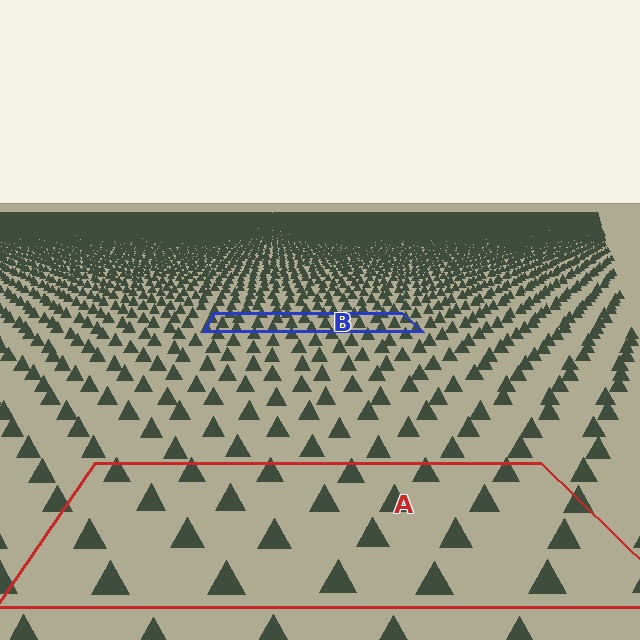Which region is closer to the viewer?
Region A is closer. The texture elements there are larger and more spread out.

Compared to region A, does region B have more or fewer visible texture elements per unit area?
Region B has more texture elements per unit area — they are packed more densely because it is farther away.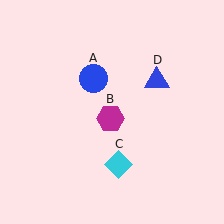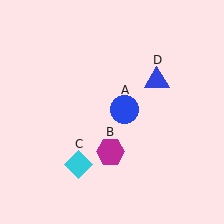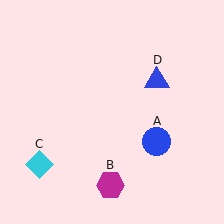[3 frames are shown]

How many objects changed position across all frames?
3 objects changed position: blue circle (object A), magenta hexagon (object B), cyan diamond (object C).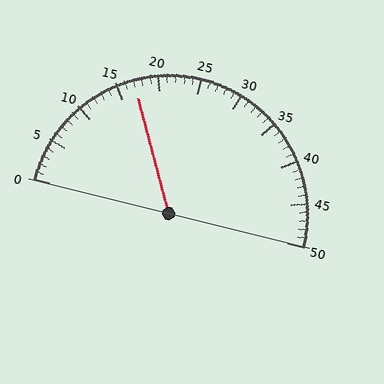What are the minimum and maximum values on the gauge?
The gauge ranges from 0 to 50.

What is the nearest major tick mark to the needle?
The nearest major tick mark is 15.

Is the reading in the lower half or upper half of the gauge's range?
The reading is in the lower half of the range (0 to 50).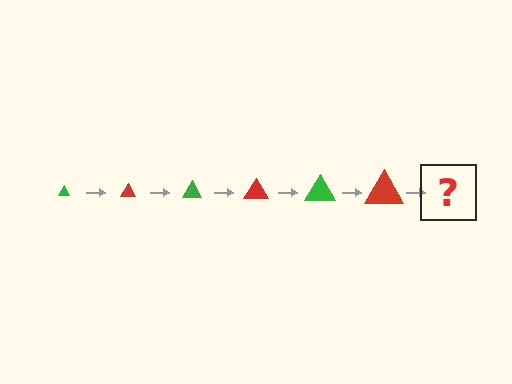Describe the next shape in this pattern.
It should be a green triangle, larger than the previous one.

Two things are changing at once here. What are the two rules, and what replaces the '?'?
The two rules are that the triangle grows larger each step and the color cycles through green and red. The '?' should be a green triangle, larger than the previous one.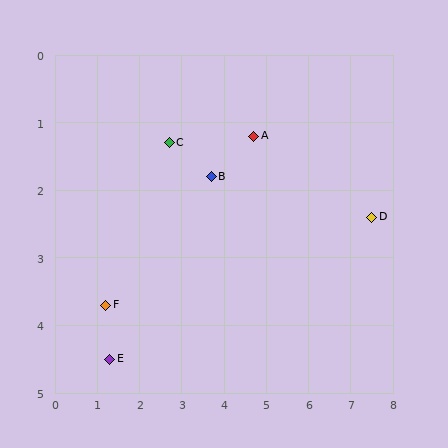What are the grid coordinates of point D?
Point D is at approximately (7.5, 2.4).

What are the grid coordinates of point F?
Point F is at approximately (1.2, 3.7).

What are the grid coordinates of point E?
Point E is at approximately (1.3, 4.5).